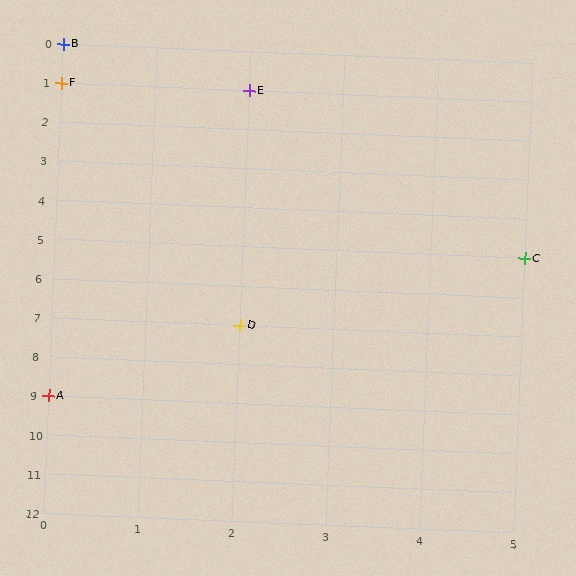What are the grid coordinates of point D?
Point D is at grid coordinates (2, 7).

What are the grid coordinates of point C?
Point C is at grid coordinates (5, 5).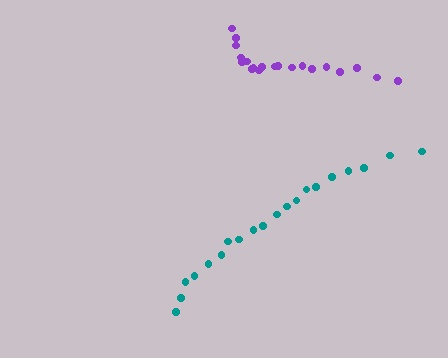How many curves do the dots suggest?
There are 2 distinct paths.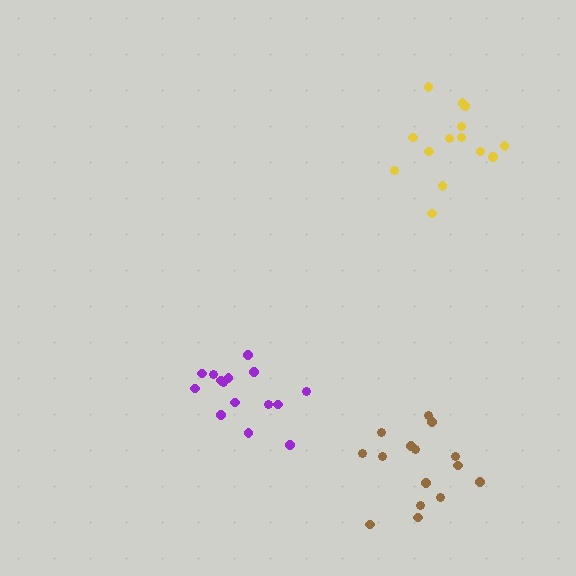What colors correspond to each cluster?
The clusters are colored: brown, yellow, purple.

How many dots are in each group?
Group 1: 15 dots, Group 2: 14 dots, Group 3: 15 dots (44 total).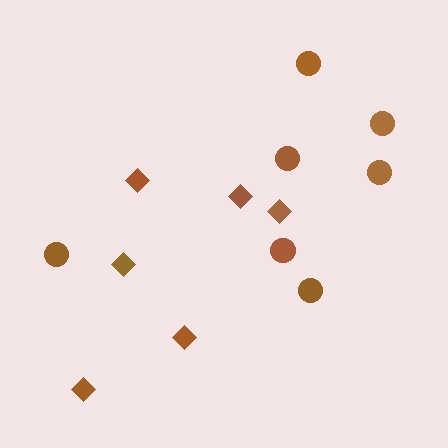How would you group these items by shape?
There are 2 groups: one group of diamonds (6) and one group of circles (7).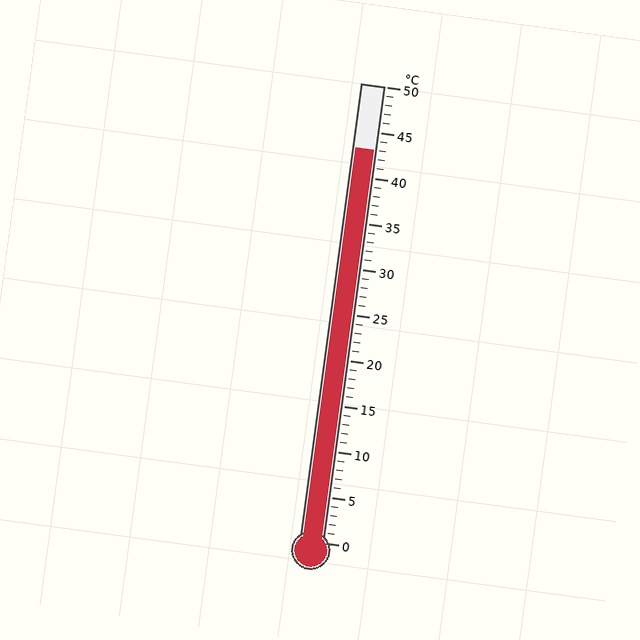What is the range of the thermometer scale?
The thermometer scale ranges from 0°C to 50°C.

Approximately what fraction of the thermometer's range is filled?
The thermometer is filled to approximately 85% of its range.